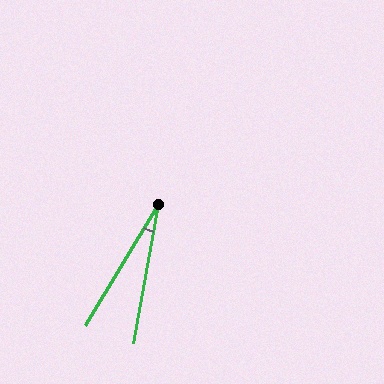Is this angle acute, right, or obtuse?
It is acute.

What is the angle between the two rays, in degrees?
Approximately 21 degrees.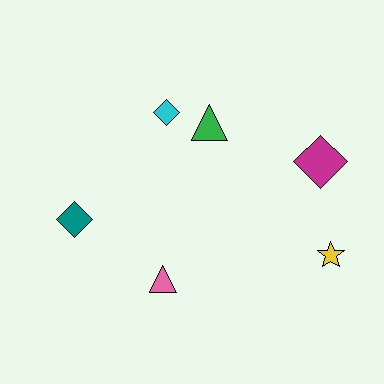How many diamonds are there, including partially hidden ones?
There are 3 diamonds.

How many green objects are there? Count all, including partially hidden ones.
There is 1 green object.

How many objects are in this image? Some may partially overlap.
There are 6 objects.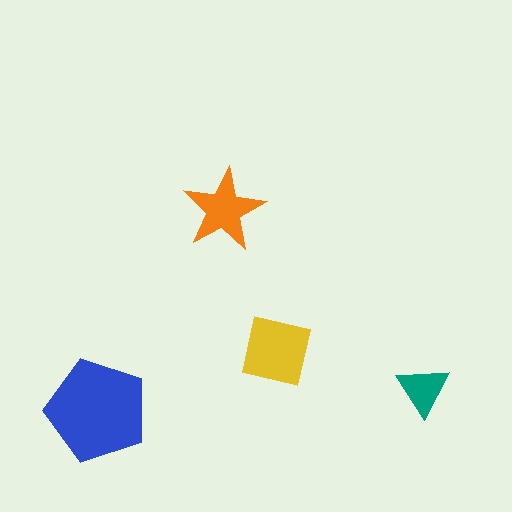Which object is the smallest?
The teal triangle.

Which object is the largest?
The blue pentagon.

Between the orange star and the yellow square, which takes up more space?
The yellow square.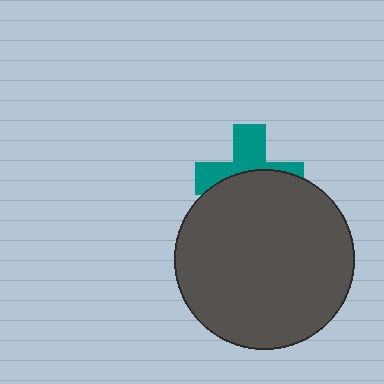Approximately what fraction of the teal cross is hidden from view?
Roughly 54% of the teal cross is hidden behind the dark gray circle.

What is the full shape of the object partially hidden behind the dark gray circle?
The partially hidden object is a teal cross.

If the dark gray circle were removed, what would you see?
You would see the complete teal cross.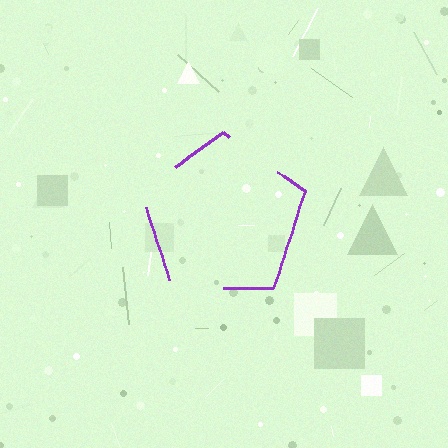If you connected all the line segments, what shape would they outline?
They would outline a pentagon.